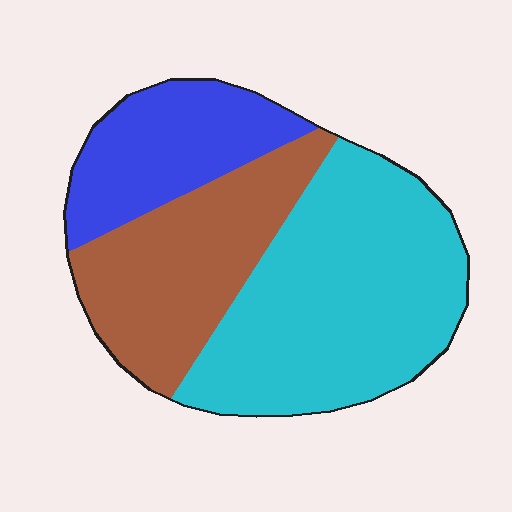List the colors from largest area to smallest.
From largest to smallest: cyan, brown, blue.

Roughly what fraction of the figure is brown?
Brown takes up about one third (1/3) of the figure.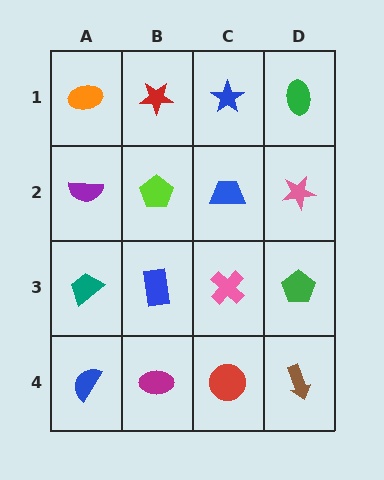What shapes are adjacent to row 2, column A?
An orange ellipse (row 1, column A), a teal trapezoid (row 3, column A), a lime pentagon (row 2, column B).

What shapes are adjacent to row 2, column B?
A red star (row 1, column B), a blue rectangle (row 3, column B), a purple semicircle (row 2, column A), a blue trapezoid (row 2, column C).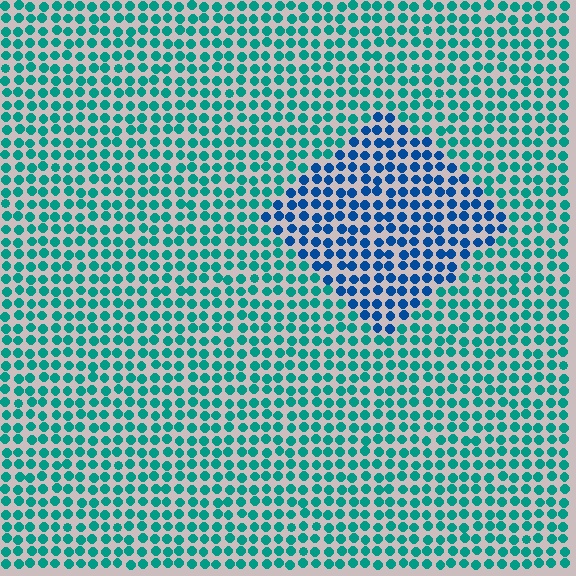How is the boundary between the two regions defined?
The boundary is defined purely by a slight shift in hue (about 40 degrees). Spacing, size, and orientation are identical on both sides.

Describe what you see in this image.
The image is filled with small teal elements in a uniform arrangement. A diamond-shaped region is visible where the elements are tinted to a slightly different hue, forming a subtle color boundary.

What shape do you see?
I see a diamond.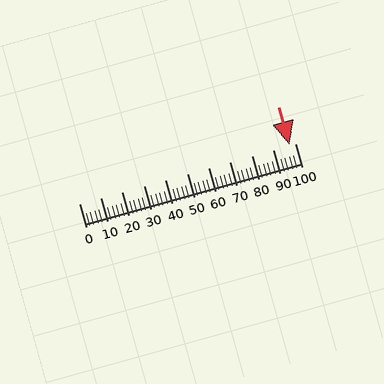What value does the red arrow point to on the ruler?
The red arrow points to approximately 97.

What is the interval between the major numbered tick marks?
The major tick marks are spaced 10 units apart.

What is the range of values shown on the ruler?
The ruler shows values from 0 to 100.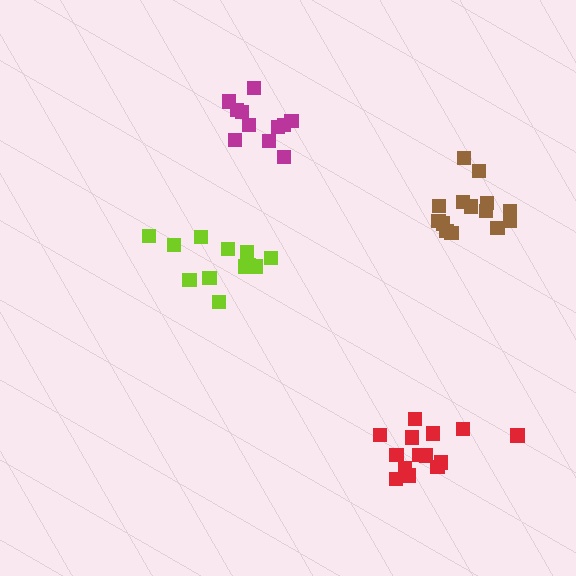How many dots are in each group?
Group 1: 14 dots, Group 2: 11 dots, Group 3: 14 dots, Group 4: 12 dots (51 total).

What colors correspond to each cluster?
The clusters are colored: red, magenta, brown, lime.